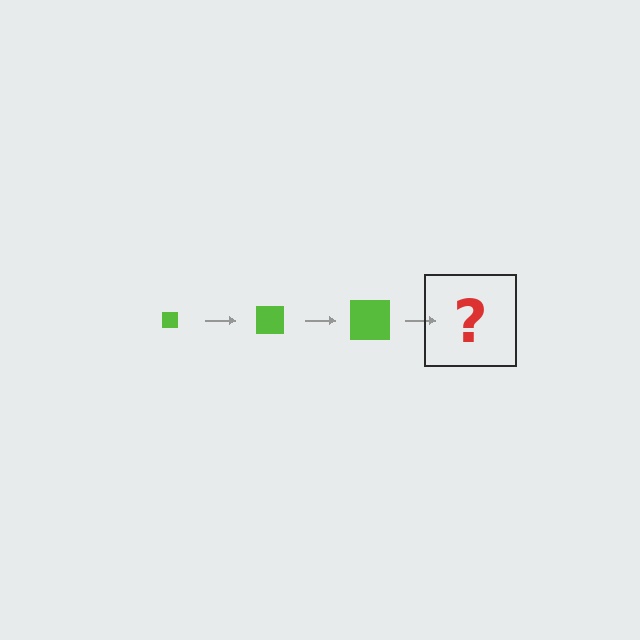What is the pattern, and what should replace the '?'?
The pattern is that the square gets progressively larger each step. The '?' should be a lime square, larger than the previous one.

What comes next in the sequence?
The next element should be a lime square, larger than the previous one.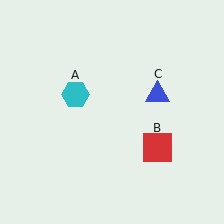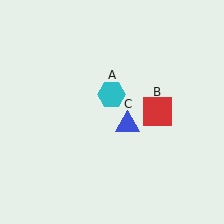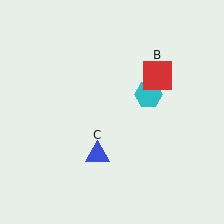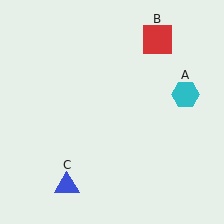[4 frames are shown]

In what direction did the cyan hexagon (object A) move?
The cyan hexagon (object A) moved right.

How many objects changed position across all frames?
3 objects changed position: cyan hexagon (object A), red square (object B), blue triangle (object C).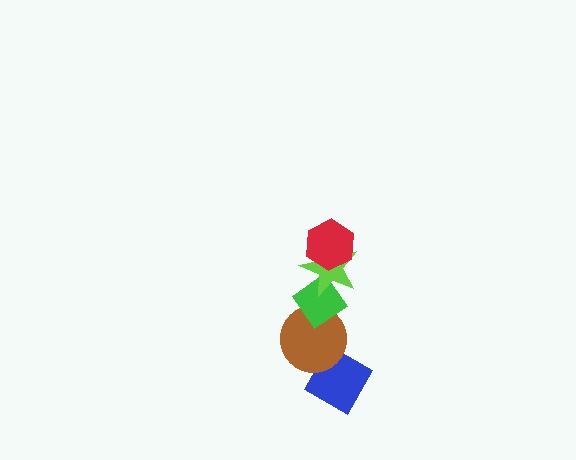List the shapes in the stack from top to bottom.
From top to bottom: the red hexagon, the lime star, the green diamond, the brown circle, the blue diamond.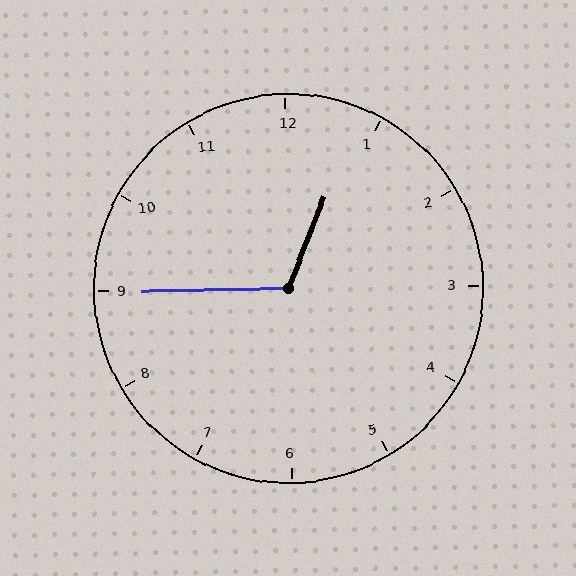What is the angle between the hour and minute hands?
Approximately 112 degrees.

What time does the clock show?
12:45.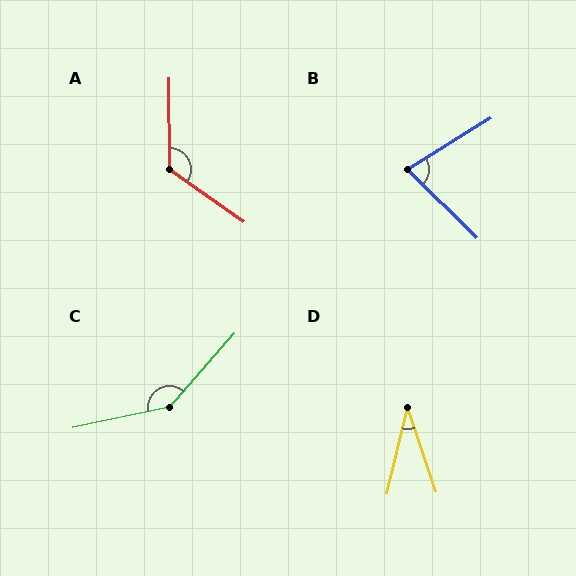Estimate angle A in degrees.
Approximately 126 degrees.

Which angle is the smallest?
D, at approximately 32 degrees.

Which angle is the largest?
C, at approximately 143 degrees.